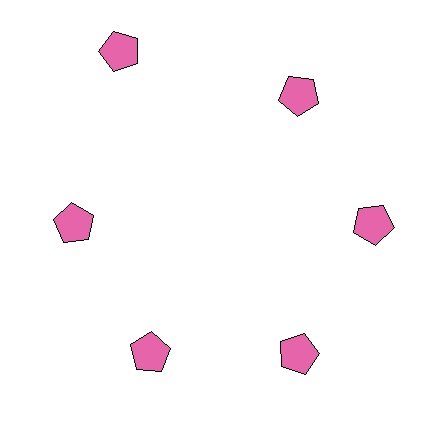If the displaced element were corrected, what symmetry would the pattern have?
It would have 6-fold rotational symmetry — the pattern would map onto itself every 60 degrees.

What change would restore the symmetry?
The symmetry would be restored by moving it inward, back onto the ring so that all 6 pentagons sit at equal angles and equal distance from the center.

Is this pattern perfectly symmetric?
No. The 6 pink pentagons are arranged in a ring, but one element near the 11 o'clock position is pushed outward from the center, breaking the 6-fold rotational symmetry.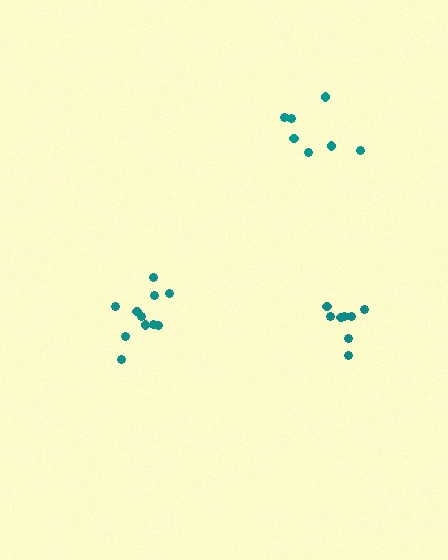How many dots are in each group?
Group 1: 8 dots, Group 2: 7 dots, Group 3: 11 dots (26 total).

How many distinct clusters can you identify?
There are 3 distinct clusters.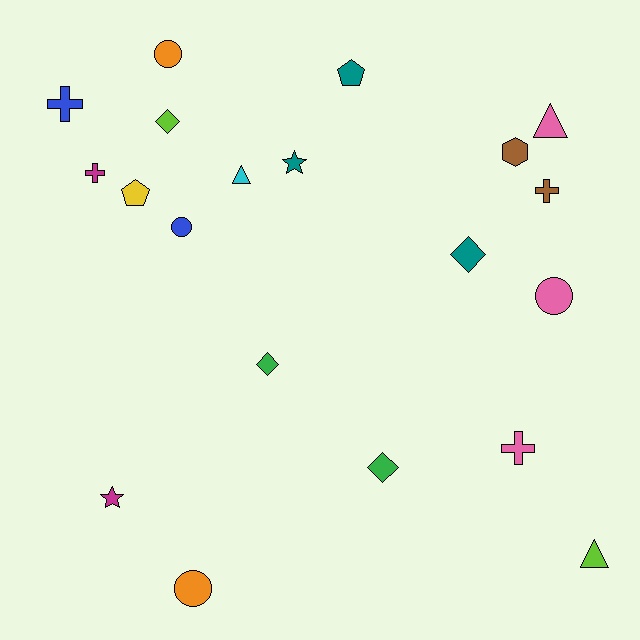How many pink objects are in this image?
There are 3 pink objects.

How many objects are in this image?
There are 20 objects.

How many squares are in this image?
There are no squares.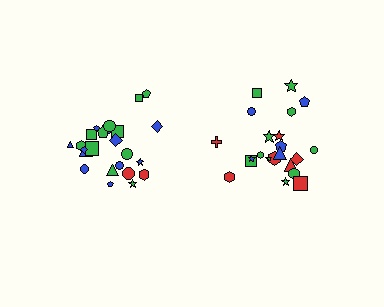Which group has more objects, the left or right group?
The left group.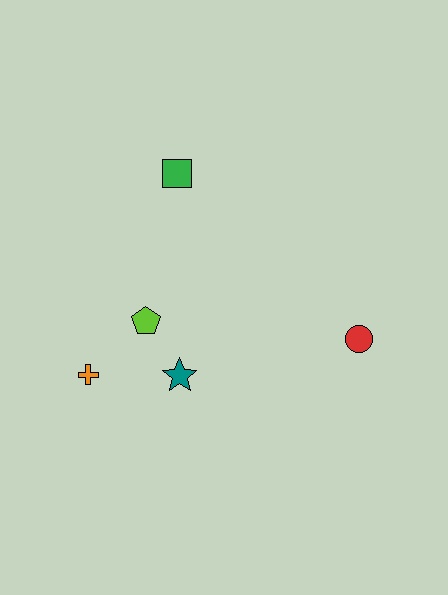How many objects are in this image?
There are 5 objects.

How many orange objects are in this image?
There is 1 orange object.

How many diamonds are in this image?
There are no diamonds.